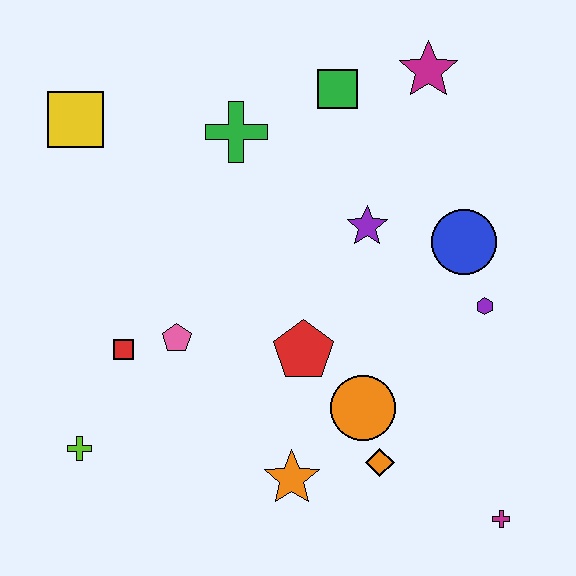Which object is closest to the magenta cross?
The orange diamond is closest to the magenta cross.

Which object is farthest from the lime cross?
The magenta star is farthest from the lime cross.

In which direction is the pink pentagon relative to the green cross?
The pink pentagon is below the green cross.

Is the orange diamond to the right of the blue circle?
No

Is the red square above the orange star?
Yes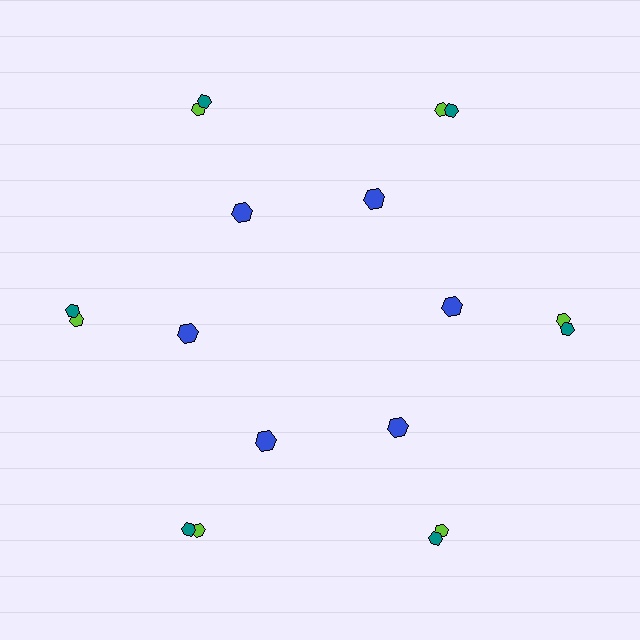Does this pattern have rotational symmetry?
Yes, this pattern has 6-fold rotational symmetry. It looks the same after rotating 60 degrees around the center.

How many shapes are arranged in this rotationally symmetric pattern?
There are 18 shapes, arranged in 6 groups of 3.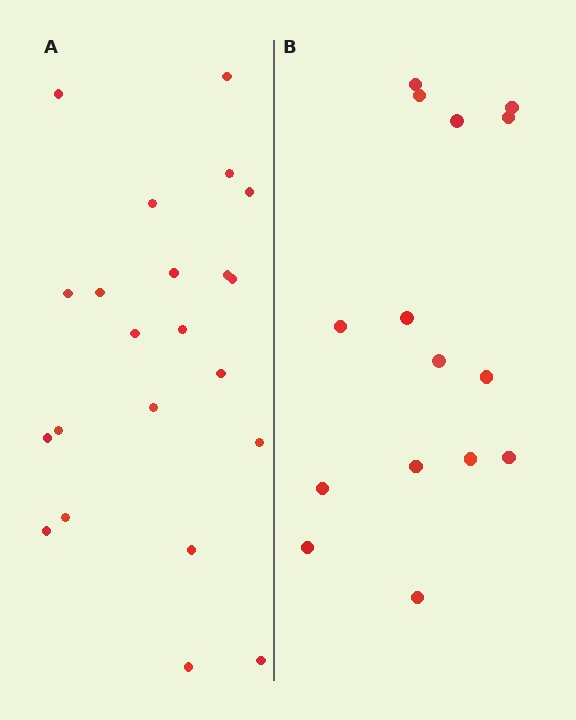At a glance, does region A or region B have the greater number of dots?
Region A (the left region) has more dots.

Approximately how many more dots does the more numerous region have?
Region A has roughly 8 or so more dots than region B.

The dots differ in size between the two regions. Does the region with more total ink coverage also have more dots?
No. Region B has more total ink coverage because its dots are larger, but region A actually contains more individual dots. Total area can be misleading — the number of items is what matters here.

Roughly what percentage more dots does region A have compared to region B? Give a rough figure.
About 45% more.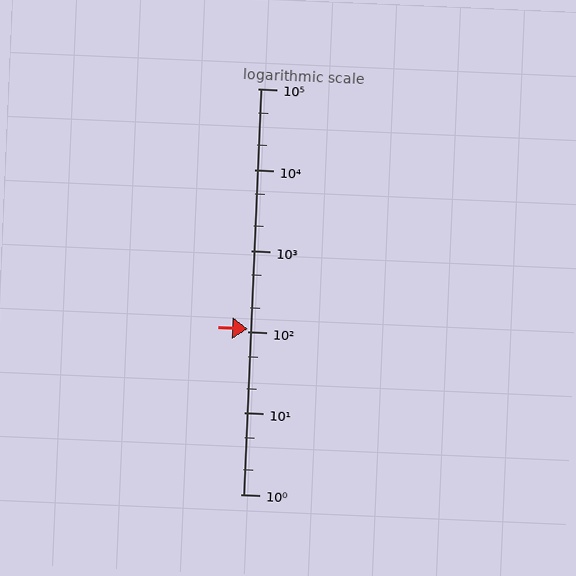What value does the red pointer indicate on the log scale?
The pointer indicates approximately 110.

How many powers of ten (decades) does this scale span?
The scale spans 5 decades, from 1 to 100000.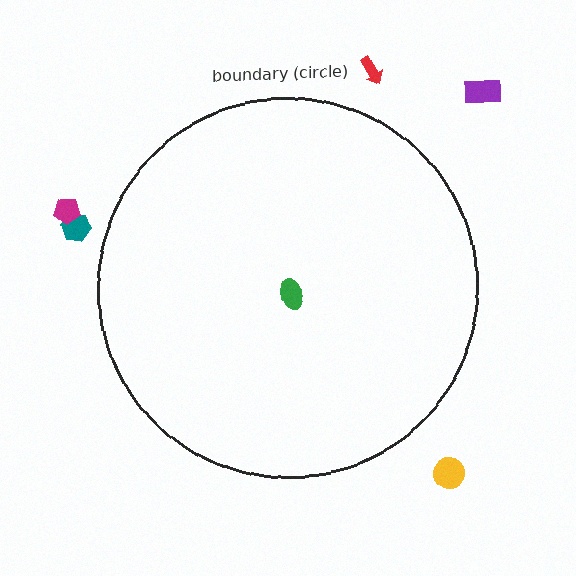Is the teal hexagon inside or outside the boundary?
Outside.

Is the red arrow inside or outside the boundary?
Outside.